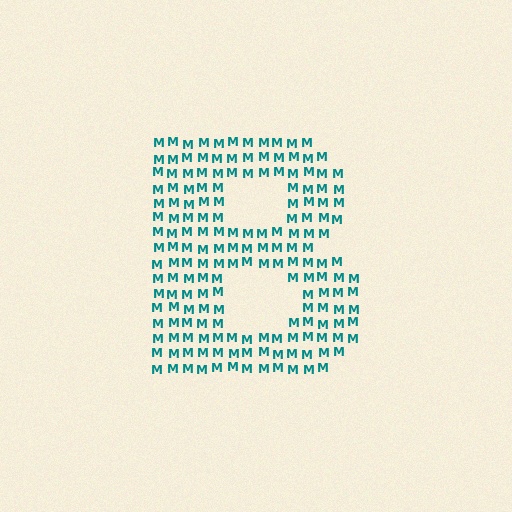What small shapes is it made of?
It is made of small letter M's.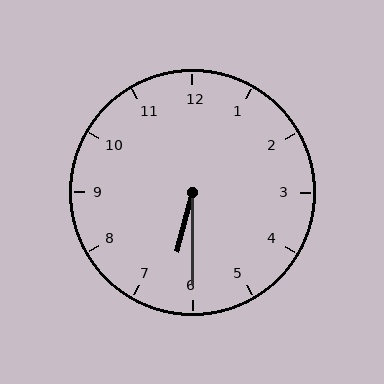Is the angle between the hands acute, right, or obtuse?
It is acute.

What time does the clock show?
6:30.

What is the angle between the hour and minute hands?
Approximately 15 degrees.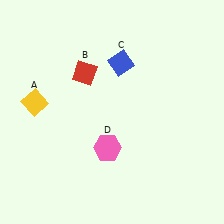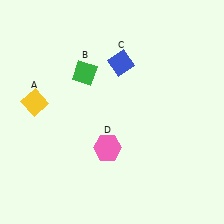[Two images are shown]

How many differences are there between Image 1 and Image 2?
There is 1 difference between the two images.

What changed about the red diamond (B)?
In Image 1, B is red. In Image 2, it changed to green.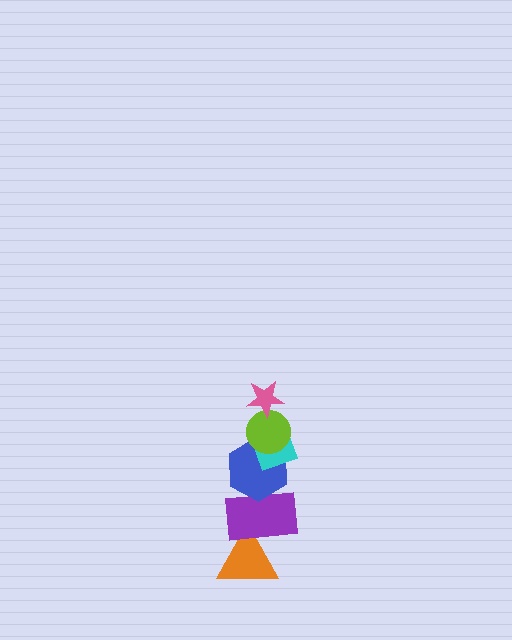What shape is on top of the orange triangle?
The purple rectangle is on top of the orange triangle.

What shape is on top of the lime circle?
The pink star is on top of the lime circle.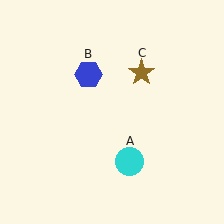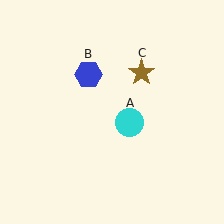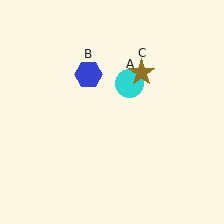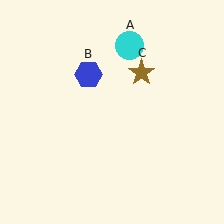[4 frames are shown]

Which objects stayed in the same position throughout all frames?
Blue hexagon (object B) and brown star (object C) remained stationary.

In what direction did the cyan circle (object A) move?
The cyan circle (object A) moved up.